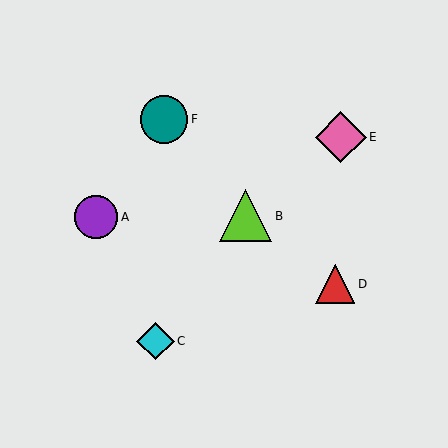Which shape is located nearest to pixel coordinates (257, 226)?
The lime triangle (labeled B) at (246, 216) is nearest to that location.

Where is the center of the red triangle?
The center of the red triangle is at (335, 284).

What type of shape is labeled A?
Shape A is a purple circle.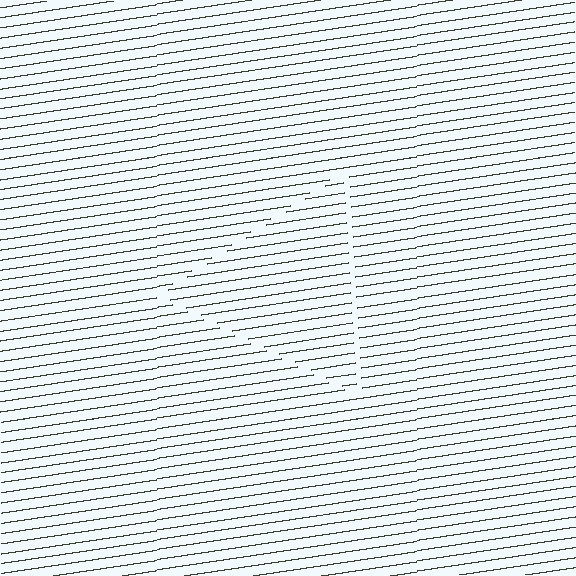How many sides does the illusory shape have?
3 sides — the line-ends trace a triangle.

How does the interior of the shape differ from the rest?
The interior of the shape contains the same grating, shifted by half a period — the contour is defined by the phase discontinuity where line-ends from the inner and outer gratings abut.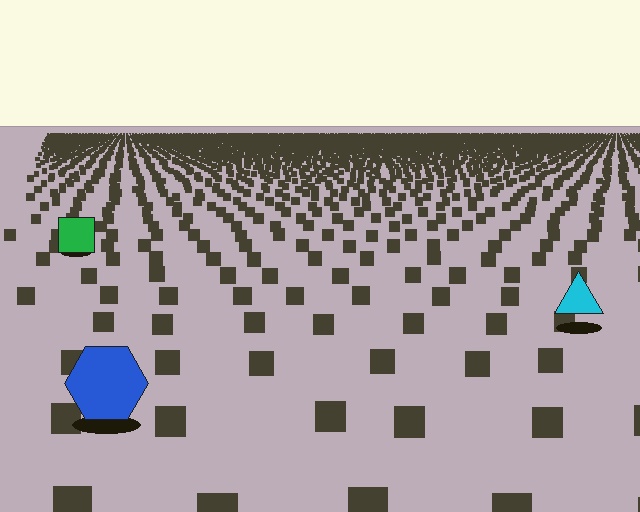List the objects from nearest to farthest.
From nearest to farthest: the blue hexagon, the cyan triangle, the green square.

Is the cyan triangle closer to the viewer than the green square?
Yes. The cyan triangle is closer — you can tell from the texture gradient: the ground texture is coarser near it.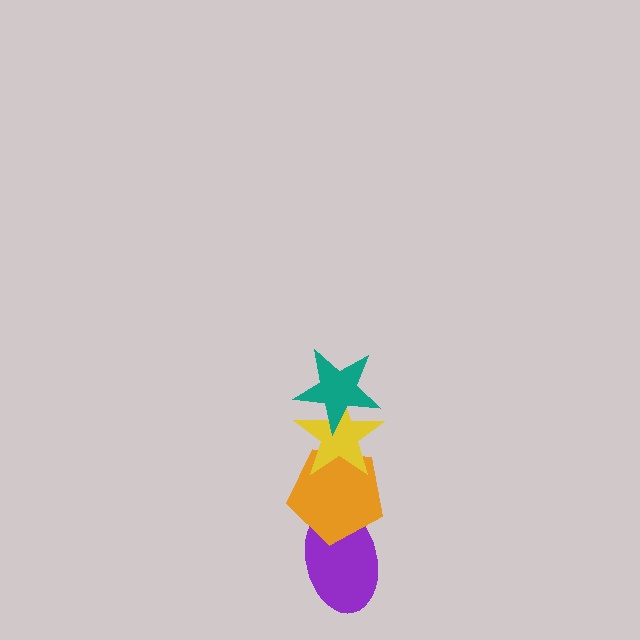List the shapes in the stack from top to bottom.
From top to bottom: the teal star, the yellow star, the orange pentagon, the purple ellipse.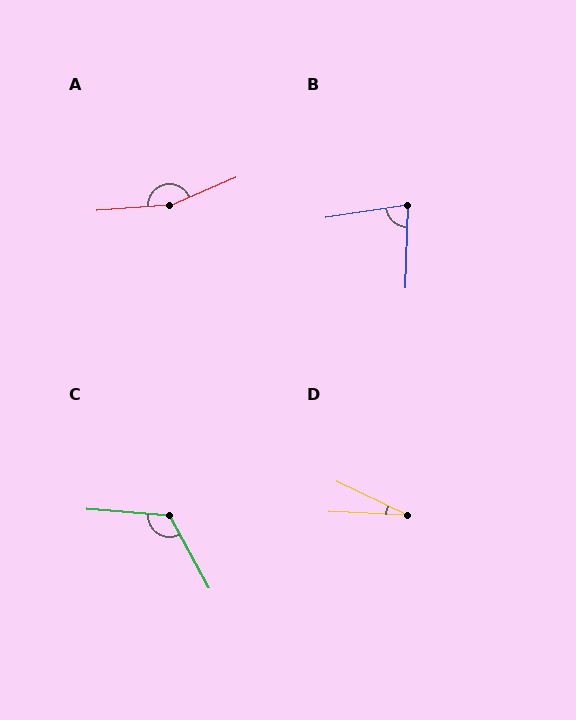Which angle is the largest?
A, at approximately 161 degrees.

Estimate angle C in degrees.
Approximately 123 degrees.